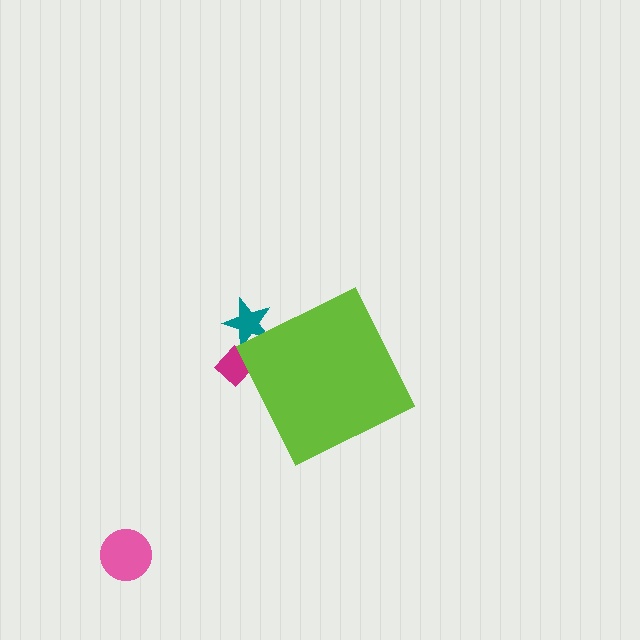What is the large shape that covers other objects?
A lime diamond.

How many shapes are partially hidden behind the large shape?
2 shapes are partially hidden.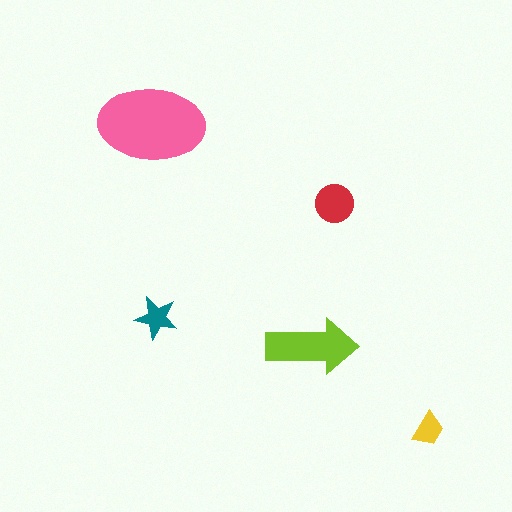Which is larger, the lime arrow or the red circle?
The lime arrow.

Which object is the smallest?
The yellow trapezoid.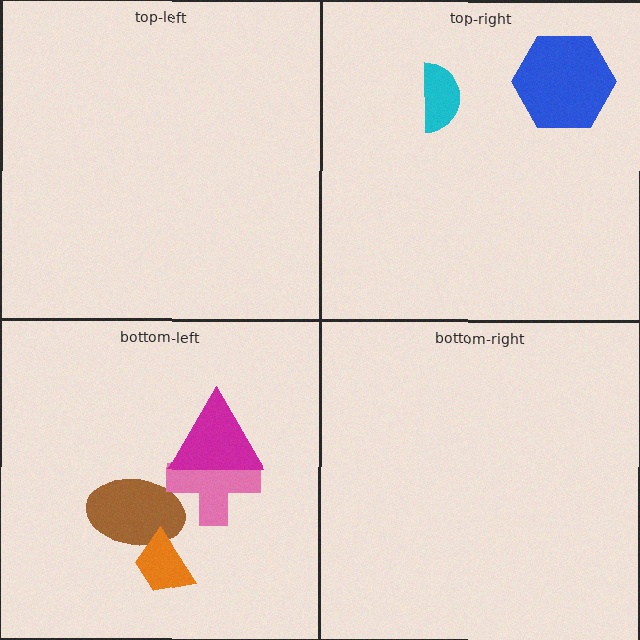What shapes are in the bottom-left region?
The brown ellipse, the pink cross, the orange trapezoid, the magenta triangle.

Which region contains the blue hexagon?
The top-right region.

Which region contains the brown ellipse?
The bottom-left region.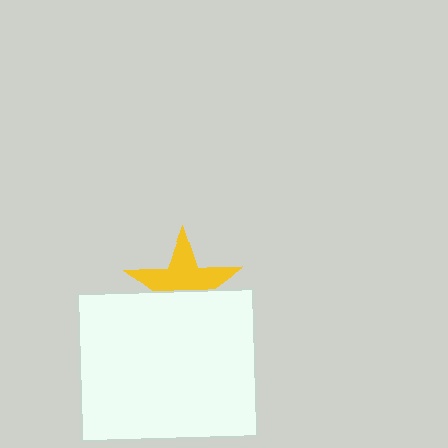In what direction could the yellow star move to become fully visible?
The yellow star could move up. That would shift it out from behind the white rectangle entirely.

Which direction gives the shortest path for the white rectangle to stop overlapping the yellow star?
Moving down gives the shortest separation.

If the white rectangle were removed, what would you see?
You would see the complete yellow star.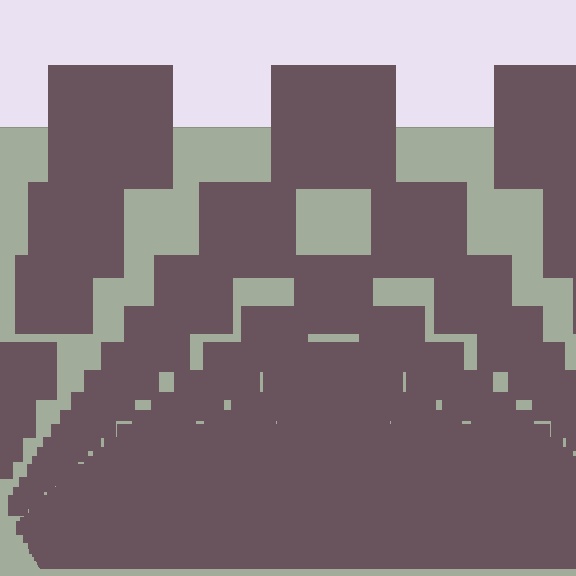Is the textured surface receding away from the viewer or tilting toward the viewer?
The surface appears to tilt toward the viewer. Texture elements get larger and sparser toward the top.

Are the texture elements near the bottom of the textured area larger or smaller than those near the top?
Smaller. The gradient is inverted — elements near the bottom are smaller and denser.